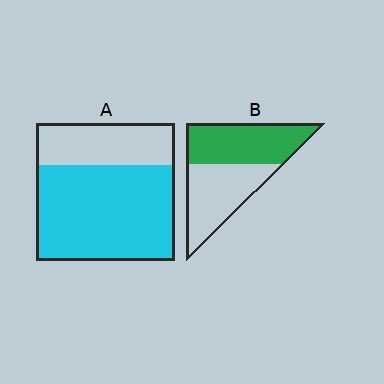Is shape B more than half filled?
Roughly half.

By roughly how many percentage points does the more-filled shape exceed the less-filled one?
By roughly 20 percentage points (A over B).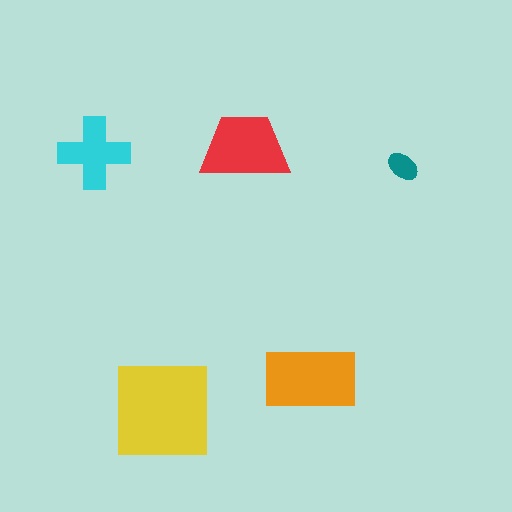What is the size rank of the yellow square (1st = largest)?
1st.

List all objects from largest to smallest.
The yellow square, the orange rectangle, the red trapezoid, the cyan cross, the teal ellipse.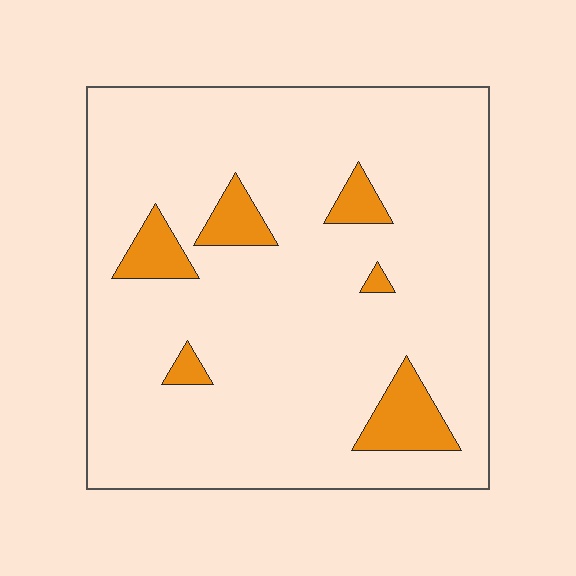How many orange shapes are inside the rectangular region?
6.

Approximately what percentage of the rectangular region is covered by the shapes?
Approximately 10%.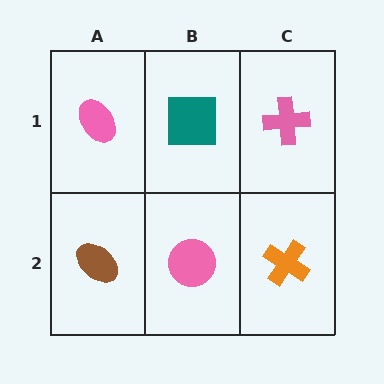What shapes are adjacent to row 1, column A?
A brown ellipse (row 2, column A), a teal square (row 1, column B).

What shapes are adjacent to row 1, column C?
An orange cross (row 2, column C), a teal square (row 1, column B).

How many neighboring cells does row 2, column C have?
2.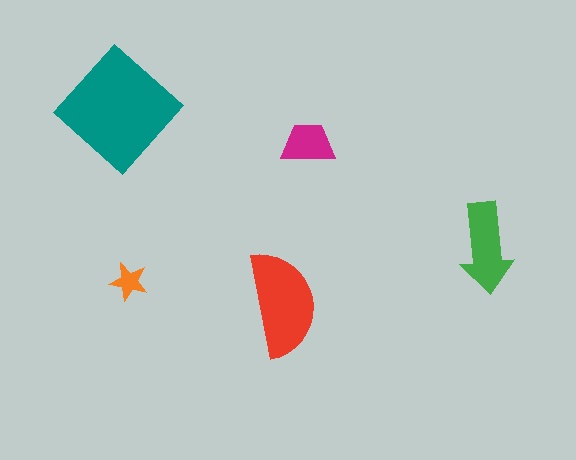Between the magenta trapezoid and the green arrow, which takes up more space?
The green arrow.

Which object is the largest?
The teal diamond.